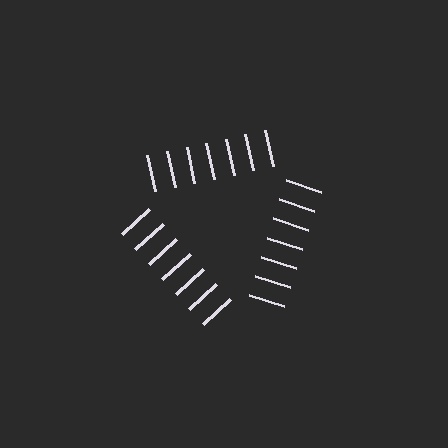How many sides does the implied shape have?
3 sides — the line-ends trace a triangle.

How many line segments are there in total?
21 — 7 along each of the 3 edges.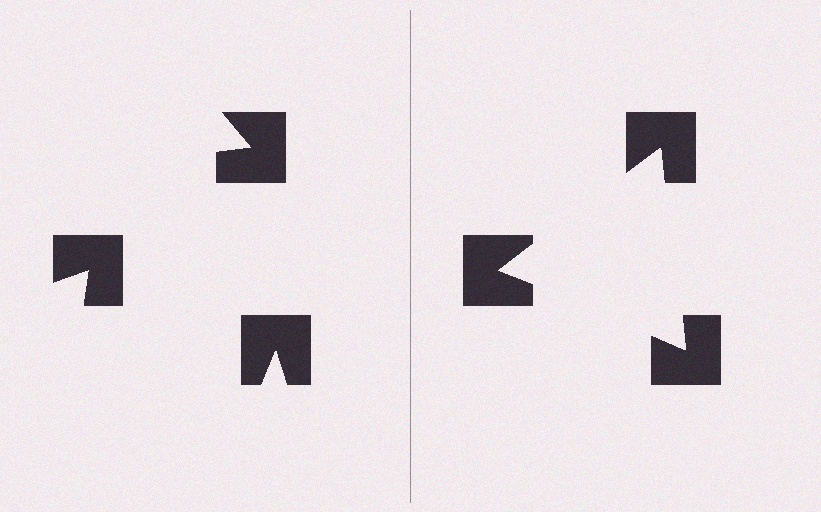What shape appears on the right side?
An illusory triangle.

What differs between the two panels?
The notched squares are positioned identically on both sides; only the wedge orientations differ. On the right they align to a triangle; on the left they are misaligned.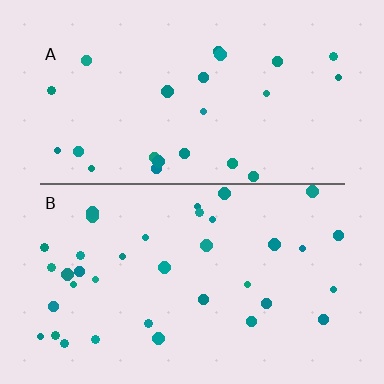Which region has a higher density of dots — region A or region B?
B (the bottom).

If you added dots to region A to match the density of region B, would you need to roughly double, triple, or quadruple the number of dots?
Approximately double.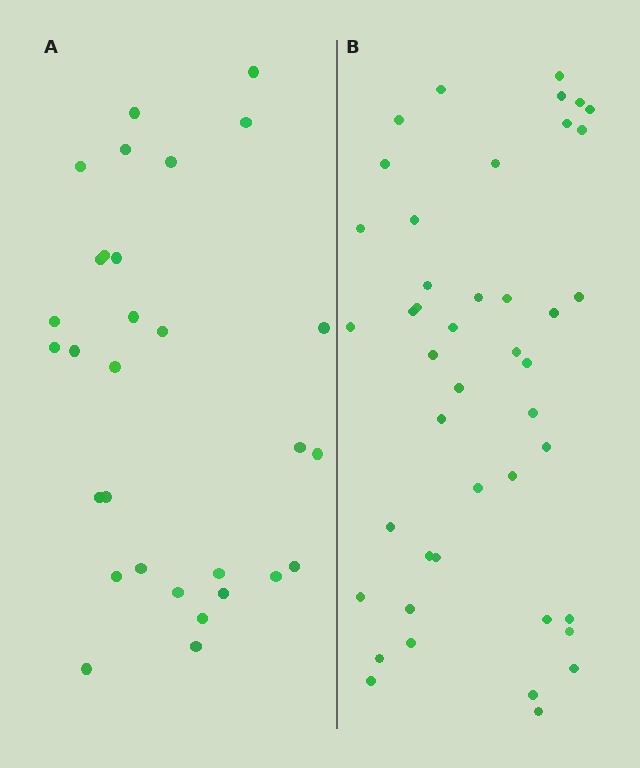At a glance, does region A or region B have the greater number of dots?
Region B (the right region) has more dots.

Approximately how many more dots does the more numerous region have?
Region B has approximately 15 more dots than region A.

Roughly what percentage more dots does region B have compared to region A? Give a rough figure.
About 45% more.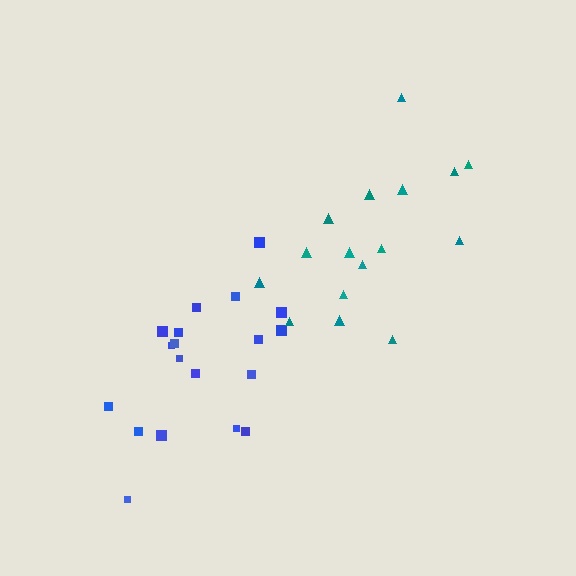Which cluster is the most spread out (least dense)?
Teal.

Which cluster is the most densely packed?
Blue.